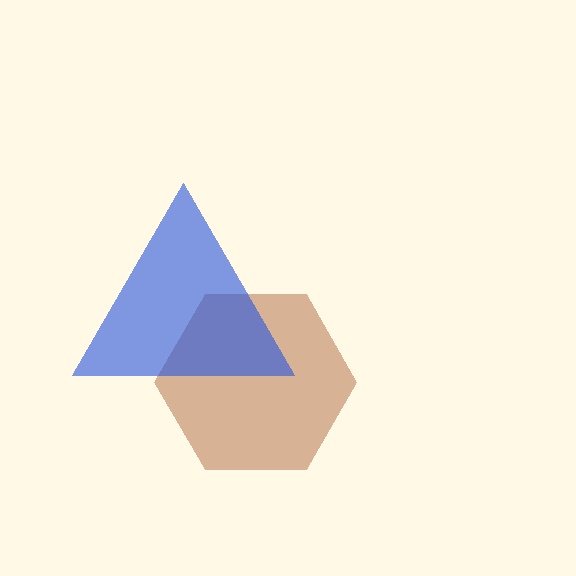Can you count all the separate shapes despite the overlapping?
Yes, there are 2 separate shapes.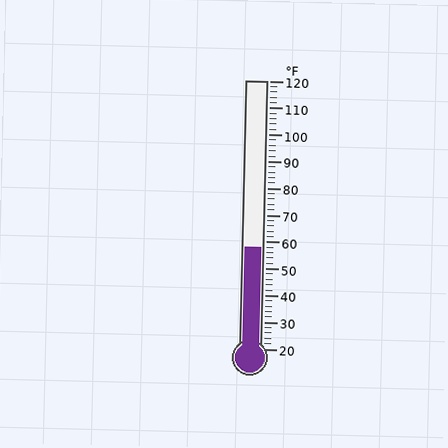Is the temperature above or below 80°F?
The temperature is below 80°F.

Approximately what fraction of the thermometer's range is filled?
The thermometer is filled to approximately 40% of its range.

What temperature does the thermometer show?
The thermometer shows approximately 58°F.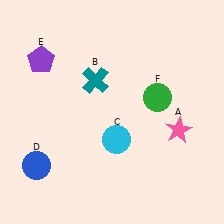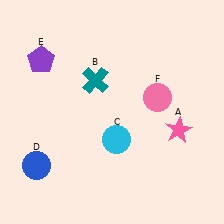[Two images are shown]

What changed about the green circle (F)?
In Image 1, F is green. In Image 2, it changed to pink.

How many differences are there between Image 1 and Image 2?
There is 1 difference between the two images.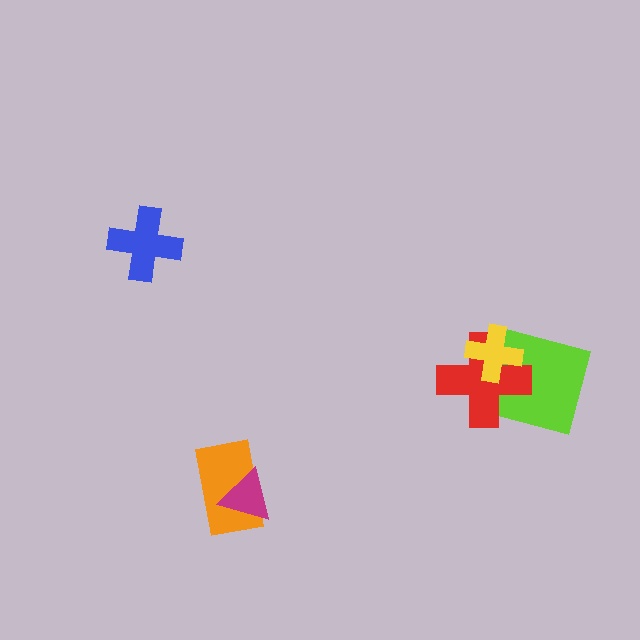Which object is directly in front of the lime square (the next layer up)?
The red cross is directly in front of the lime square.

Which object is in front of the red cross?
The yellow cross is in front of the red cross.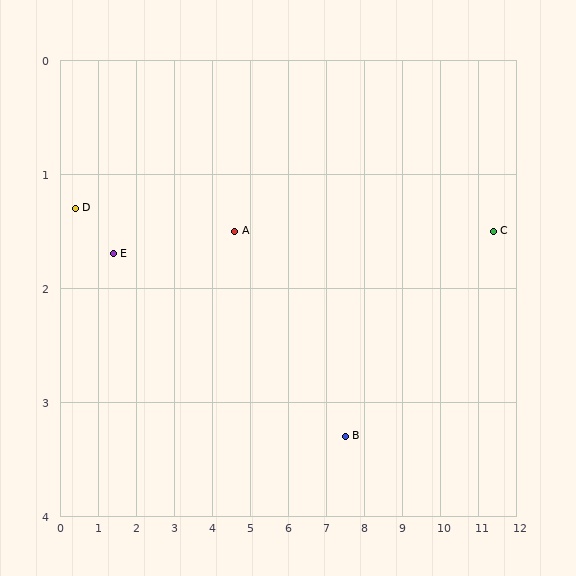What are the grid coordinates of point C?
Point C is at approximately (11.4, 1.5).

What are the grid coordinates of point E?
Point E is at approximately (1.4, 1.7).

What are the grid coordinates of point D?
Point D is at approximately (0.4, 1.3).